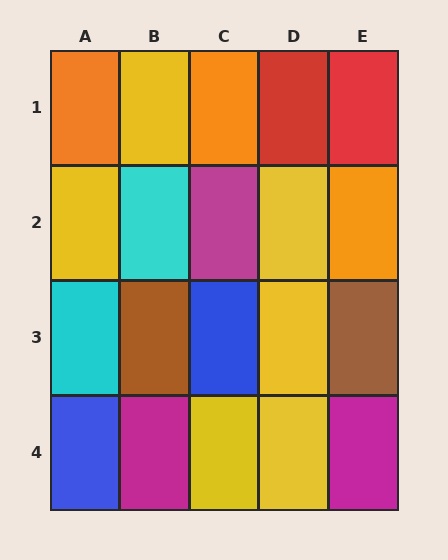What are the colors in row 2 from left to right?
Yellow, cyan, magenta, yellow, orange.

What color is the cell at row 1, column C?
Orange.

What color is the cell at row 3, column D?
Yellow.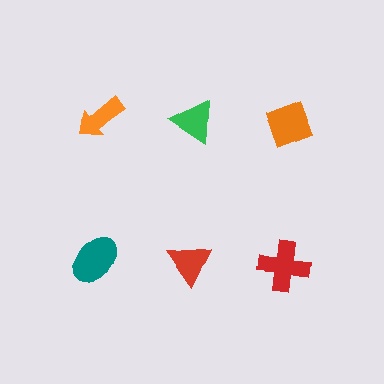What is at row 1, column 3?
An orange diamond.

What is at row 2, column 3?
A red cross.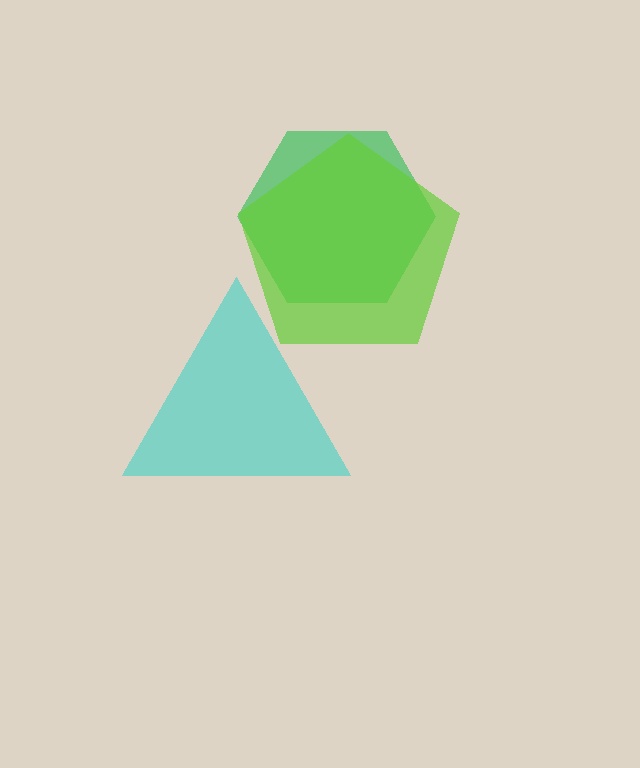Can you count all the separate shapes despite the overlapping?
Yes, there are 3 separate shapes.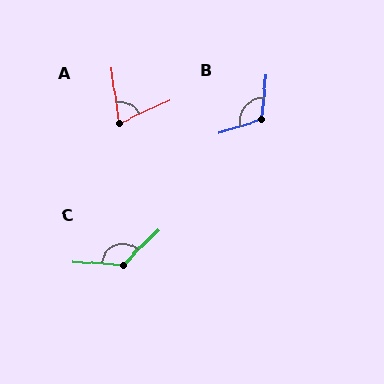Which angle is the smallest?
A, at approximately 72 degrees.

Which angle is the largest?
C, at approximately 131 degrees.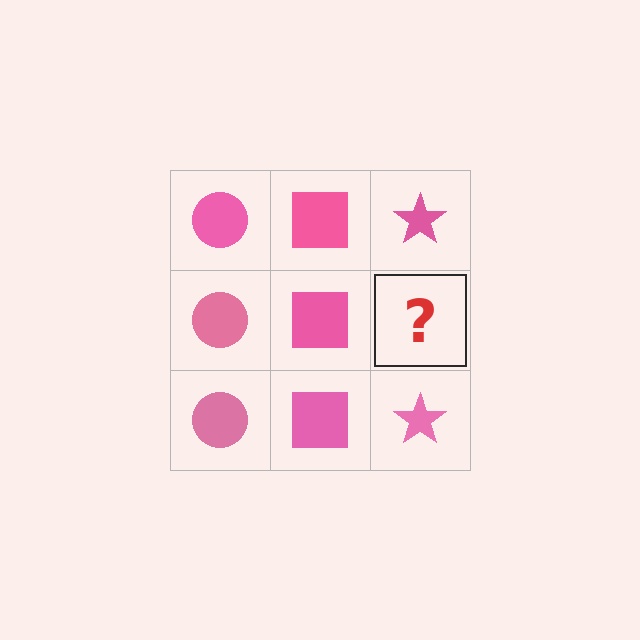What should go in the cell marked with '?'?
The missing cell should contain a pink star.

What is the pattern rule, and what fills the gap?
The rule is that each column has a consistent shape. The gap should be filled with a pink star.